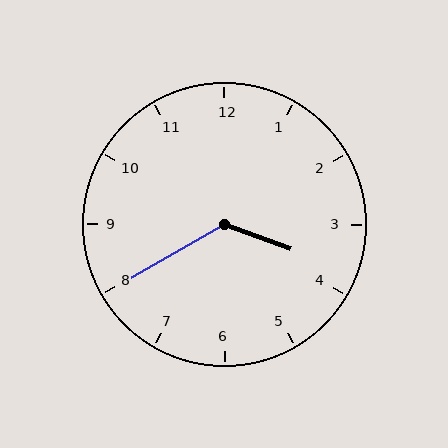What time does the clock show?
3:40.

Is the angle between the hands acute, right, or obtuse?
It is obtuse.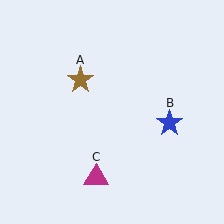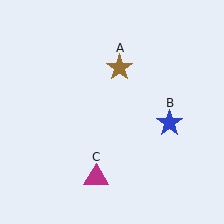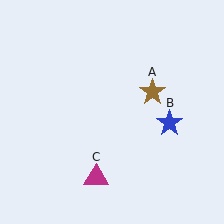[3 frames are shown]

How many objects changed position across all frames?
1 object changed position: brown star (object A).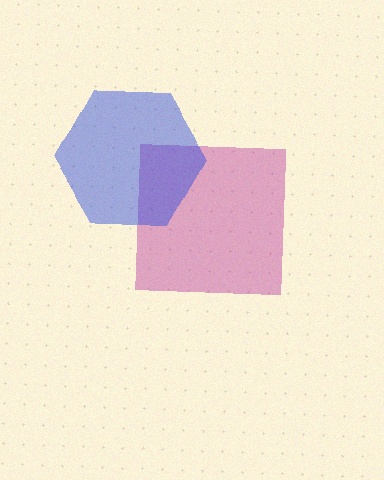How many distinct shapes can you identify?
There are 2 distinct shapes: a magenta square, a blue hexagon.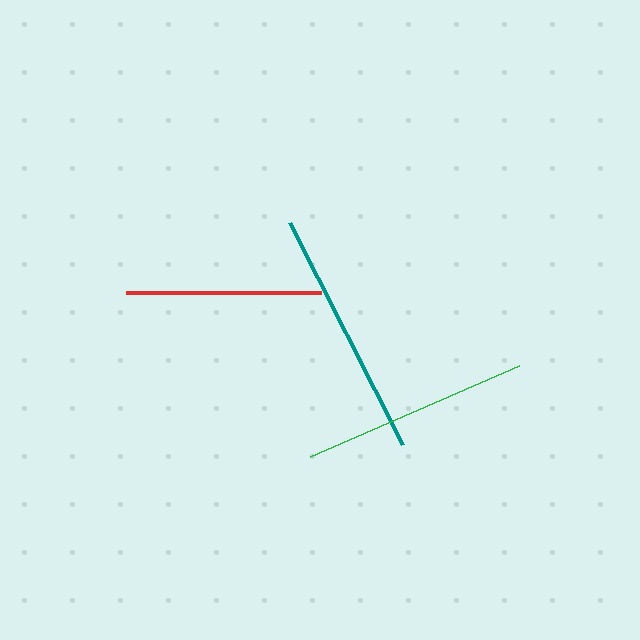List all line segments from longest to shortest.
From longest to shortest: teal, green, red.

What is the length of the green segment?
The green segment is approximately 228 pixels long.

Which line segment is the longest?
The teal line is the longest at approximately 250 pixels.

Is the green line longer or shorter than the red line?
The green line is longer than the red line.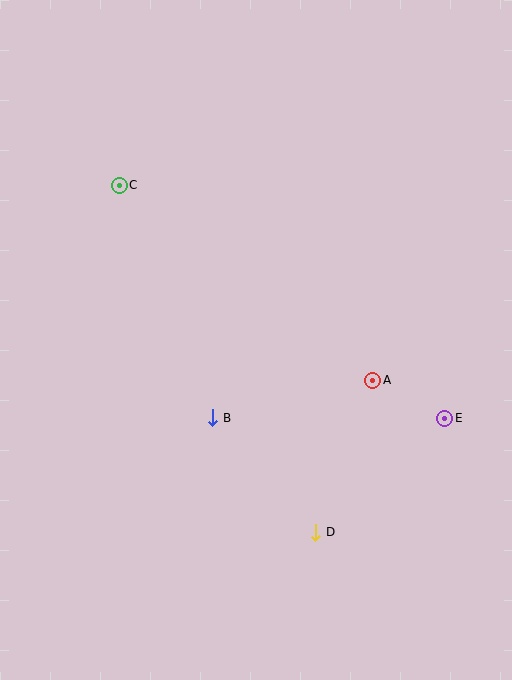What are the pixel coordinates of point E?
Point E is at (445, 418).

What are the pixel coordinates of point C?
Point C is at (119, 185).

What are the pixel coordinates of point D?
Point D is at (316, 532).